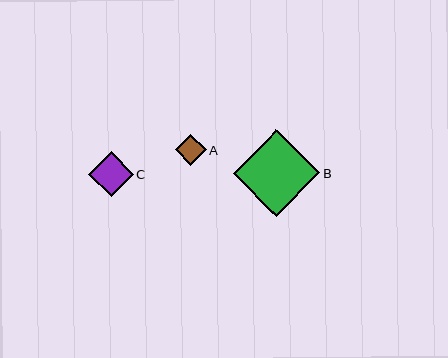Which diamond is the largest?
Diamond B is the largest with a size of approximately 87 pixels.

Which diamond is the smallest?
Diamond A is the smallest with a size of approximately 31 pixels.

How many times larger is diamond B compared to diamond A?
Diamond B is approximately 2.8 times the size of diamond A.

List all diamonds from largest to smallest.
From largest to smallest: B, C, A.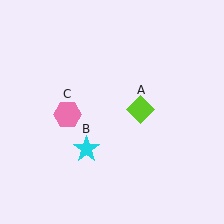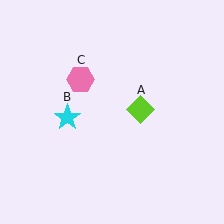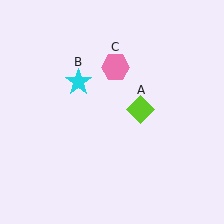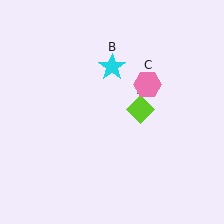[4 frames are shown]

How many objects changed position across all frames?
2 objects changed position: cyan star (object B), pink hexagon (object C).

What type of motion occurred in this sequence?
The cyan star (object B), pink hexagon (object C) rotated clockwise around the center of the scene.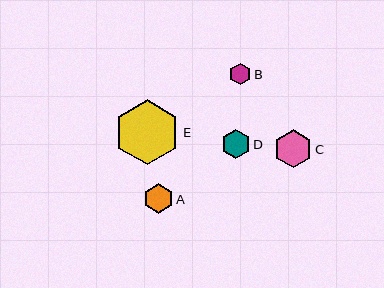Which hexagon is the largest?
Hexagon E is the largest with a size of approximately 65 pixels.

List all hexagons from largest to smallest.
From largest to smallest: E, C, A, D, B.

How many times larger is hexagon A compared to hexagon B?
Hexagon A is approximately 1.4 times the size of hexagon B.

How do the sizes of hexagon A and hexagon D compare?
Hexagon A and hexagon D are approximately the same size.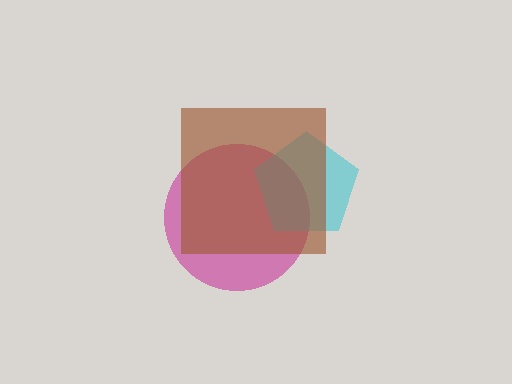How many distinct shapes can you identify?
There are 3 distinct shapes: a magenta circle, a cyan pentagon, a brown square.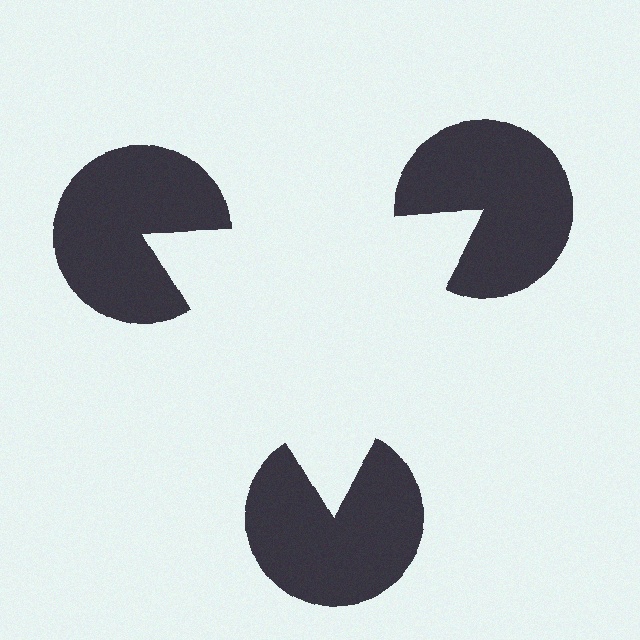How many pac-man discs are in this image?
There are 3 — one at each vertex of the illusory triangle.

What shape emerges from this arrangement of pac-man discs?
An illusory triangle — its edges are inferred from the aligned wedge cuts in the pac-man discs, not physically drawn.